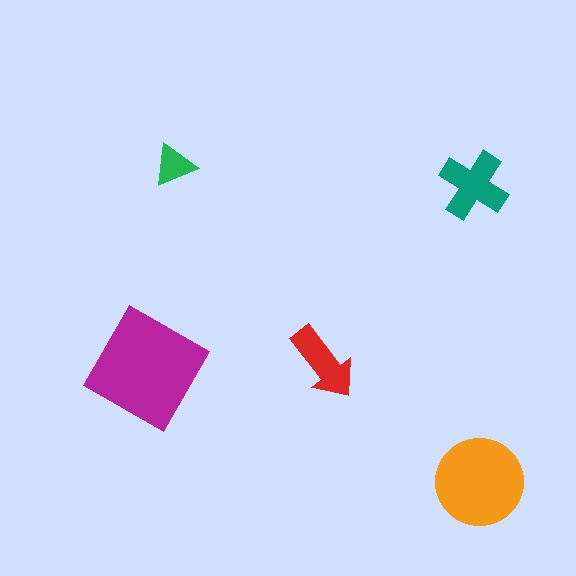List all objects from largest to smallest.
The magenta diamond, the orange circle, the teal cross, the red arrow, the green triangle.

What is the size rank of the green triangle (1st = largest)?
5th.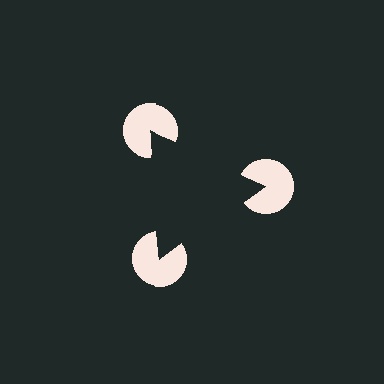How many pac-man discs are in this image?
There are 3 — one at each vertex of the illusory triangle.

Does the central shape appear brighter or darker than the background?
It typically appears slightly darker than the background, even though no actual brightness change is drawn.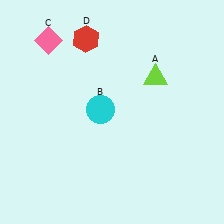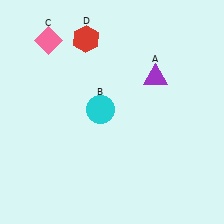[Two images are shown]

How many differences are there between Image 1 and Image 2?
There is 1 difference between the two images.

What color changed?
The triangle (A) changed from lime in Image 1 to purple in Image 2.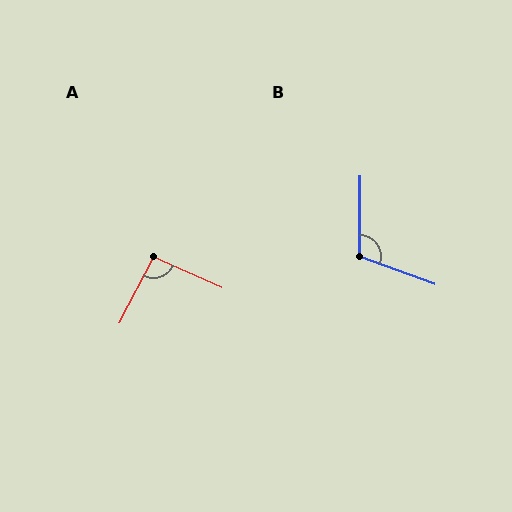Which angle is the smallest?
A, at approximately 94 degrees.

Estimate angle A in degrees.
Approximately 94 degrees.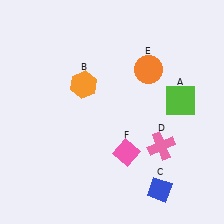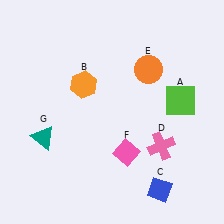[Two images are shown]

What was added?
A teal triangle (G) was added in Image 2.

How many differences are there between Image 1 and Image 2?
There is 1 difference between the two images.